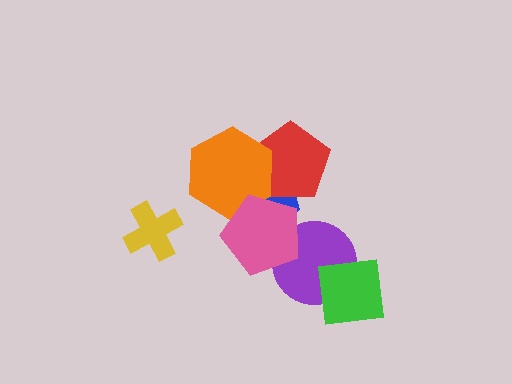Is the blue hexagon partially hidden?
Yes, it is partially covered by another shape.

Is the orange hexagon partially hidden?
Yes, it is partially covered by another shape.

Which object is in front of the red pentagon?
The orange hexagon is in front of the red pentagon.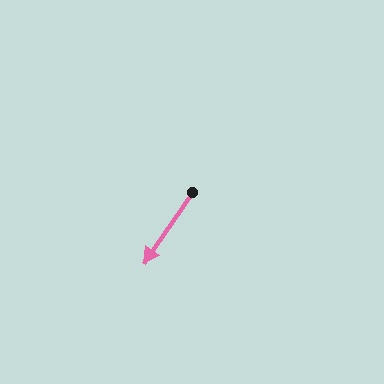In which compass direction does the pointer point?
Southwest.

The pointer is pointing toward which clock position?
Roughly 7 o'clock.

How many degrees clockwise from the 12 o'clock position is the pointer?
Approximately 214 degrees.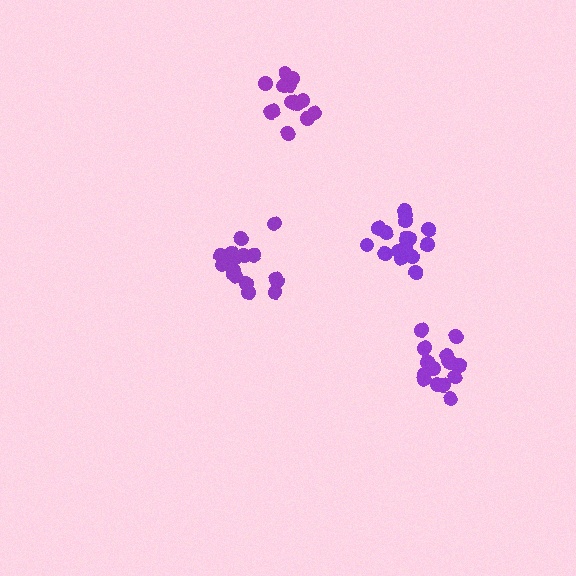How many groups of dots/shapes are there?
There are 4 groups.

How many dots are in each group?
Group 1: 15 dots, Group 2: 15 dots, Group 3: 17 dots, Group 4: 18 dots (65 total).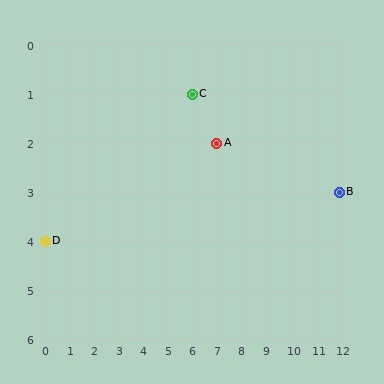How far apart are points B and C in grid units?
Points B and C are 6 columns and 2 rows apart (about 6.3 grid units diagonally).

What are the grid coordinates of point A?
Point A is at grid coordinates (7, 2).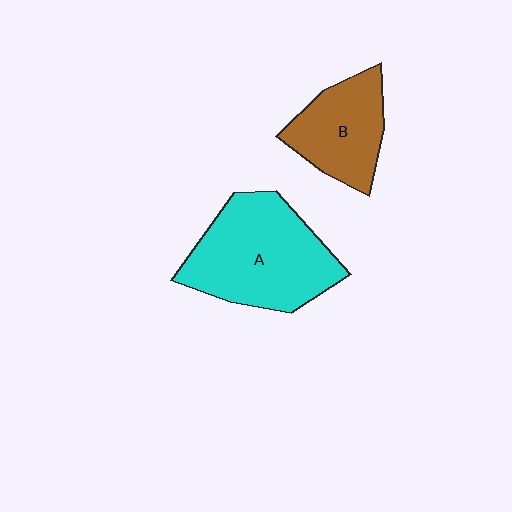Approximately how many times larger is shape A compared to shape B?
Approximately 1.6 times.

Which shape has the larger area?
Shape A (cyan).